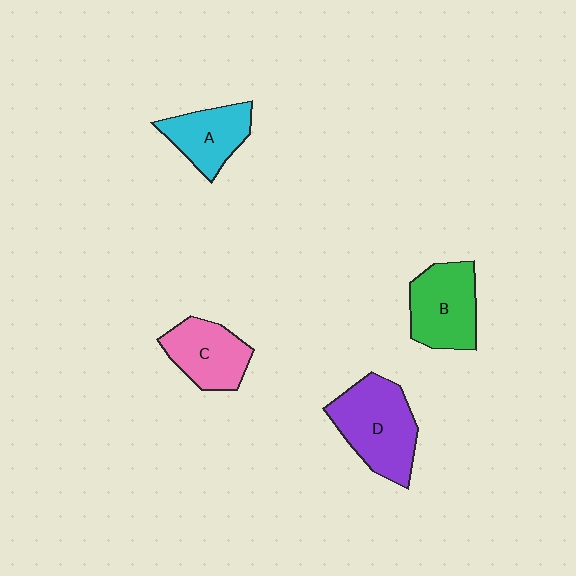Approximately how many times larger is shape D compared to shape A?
Approximately 1.5 times.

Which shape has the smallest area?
Shape A (cyan).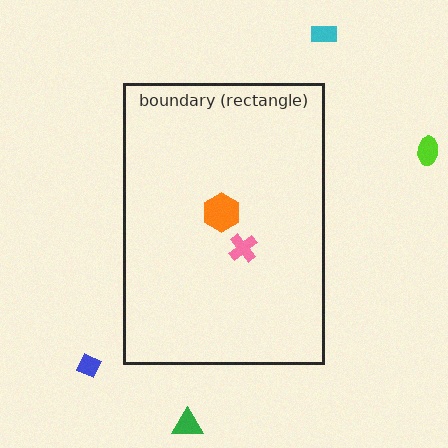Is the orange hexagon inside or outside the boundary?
Inside.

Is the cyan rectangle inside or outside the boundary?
Outside.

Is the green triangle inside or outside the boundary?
Outside.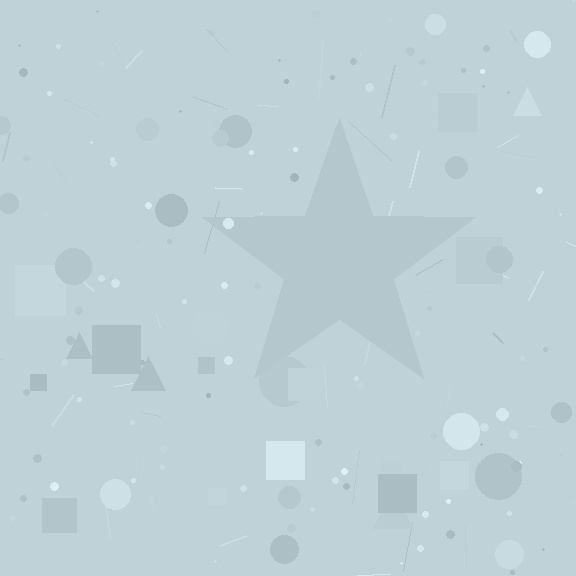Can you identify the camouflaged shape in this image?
The camouflaged shape is a star.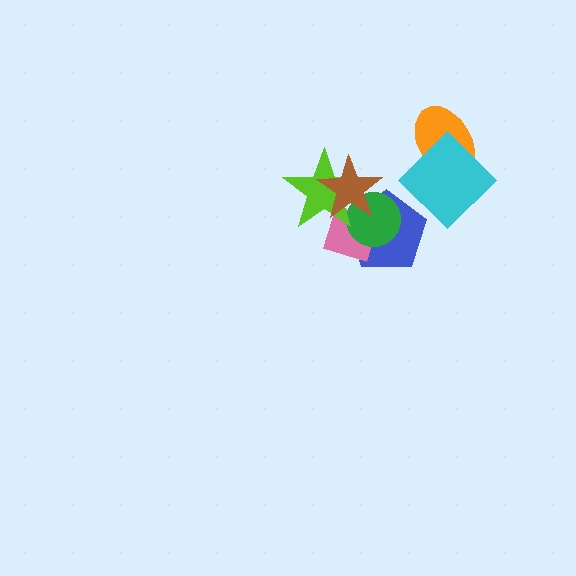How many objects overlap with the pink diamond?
4 objects overlap with the pink diamond.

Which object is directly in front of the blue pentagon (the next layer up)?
The pink diamond is directly in front of the blue pentagon.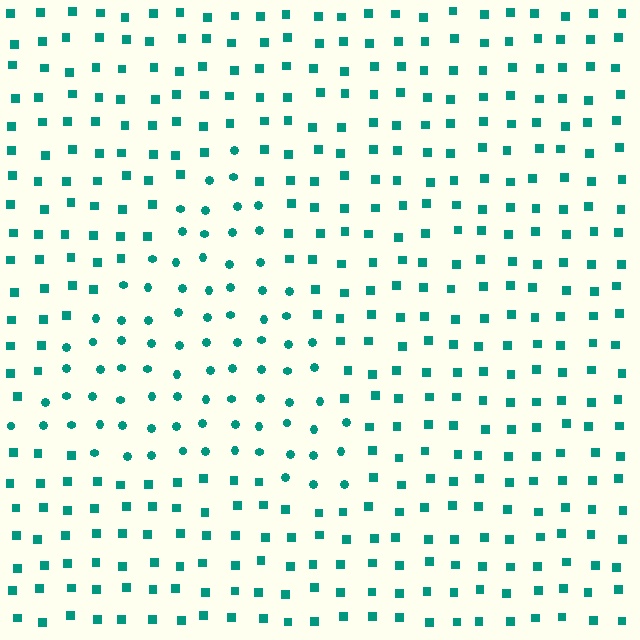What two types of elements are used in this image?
The image uses circles inside the triangle region and squares outside it.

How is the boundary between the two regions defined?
The boundary is defined by a change in element shape: circles inside vs. squares outside. All elements share the same color and spacing.